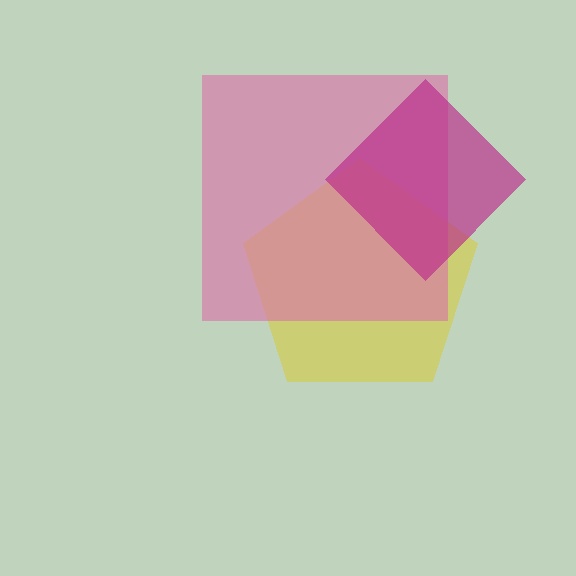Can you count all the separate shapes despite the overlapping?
Yes, there are 3 separate shapes.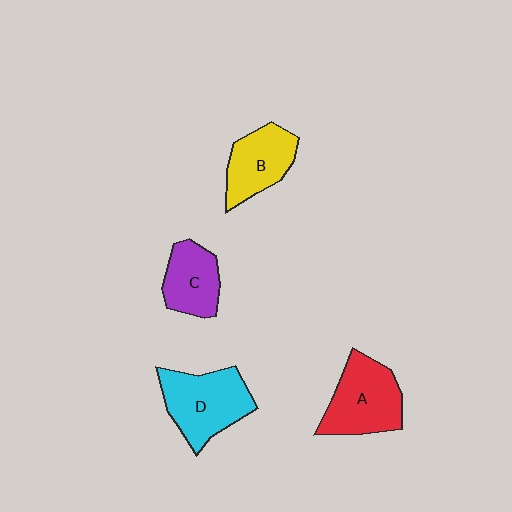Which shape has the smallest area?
Shape C (purple).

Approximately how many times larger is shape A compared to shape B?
Approximately 1.3 times.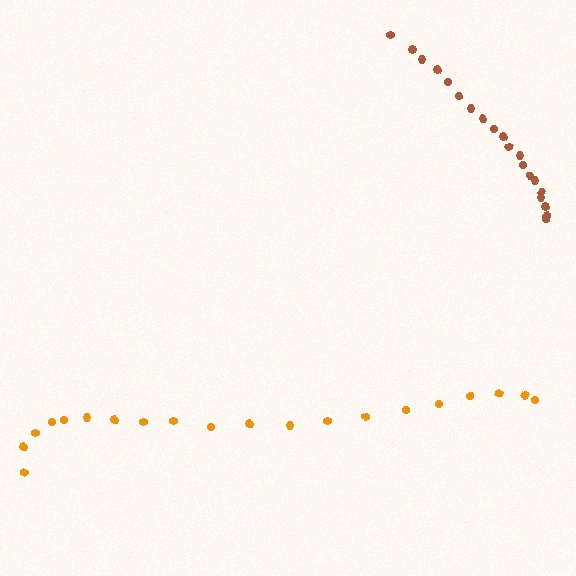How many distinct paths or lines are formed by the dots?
There are 2 distinct paths.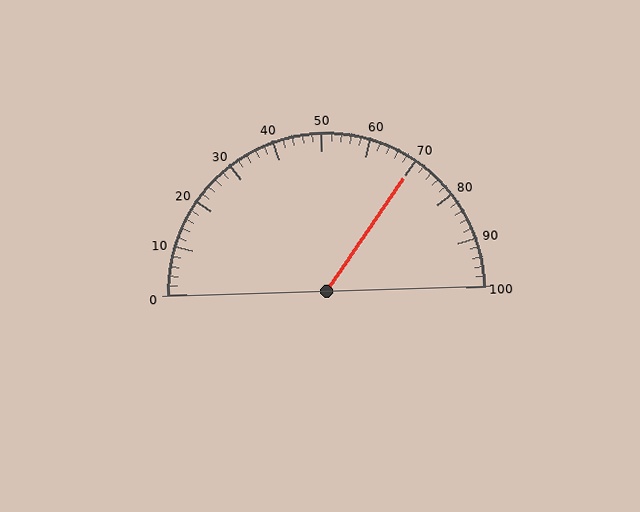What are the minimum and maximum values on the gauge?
The gauge ranges from 0 to 100.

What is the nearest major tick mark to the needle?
The nearest major tick mark is 70.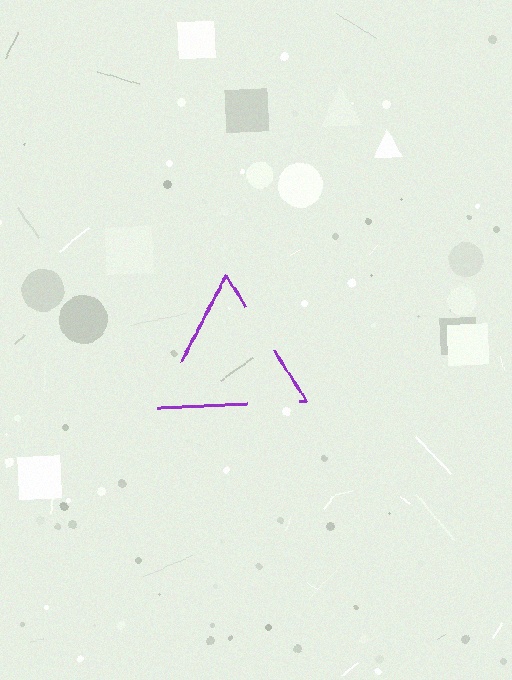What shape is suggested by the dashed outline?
The dashed outline suggests a triangle.